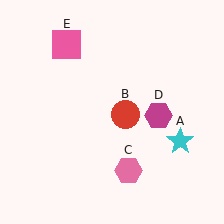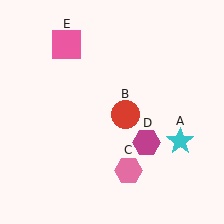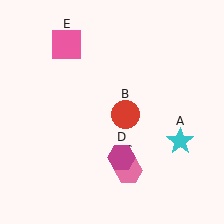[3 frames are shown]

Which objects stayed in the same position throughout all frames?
Cyan star (object A) and red circle (object B) and pink hexagon (object C) and pink square (object E) remained stationary.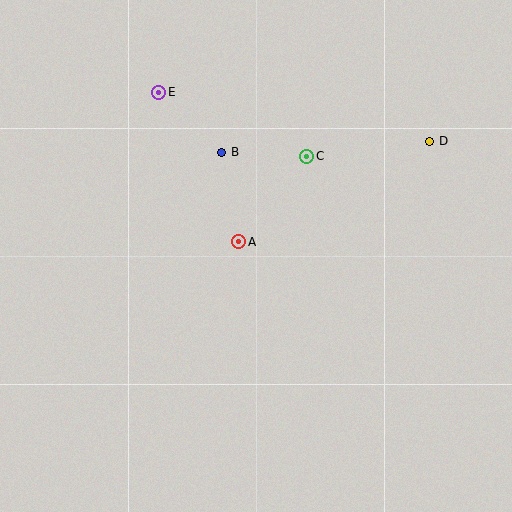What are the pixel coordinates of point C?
Point C is at (307, 156).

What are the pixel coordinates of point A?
Point A is at (239, 242).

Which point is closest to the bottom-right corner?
Point D is closest to the bottom-right corner.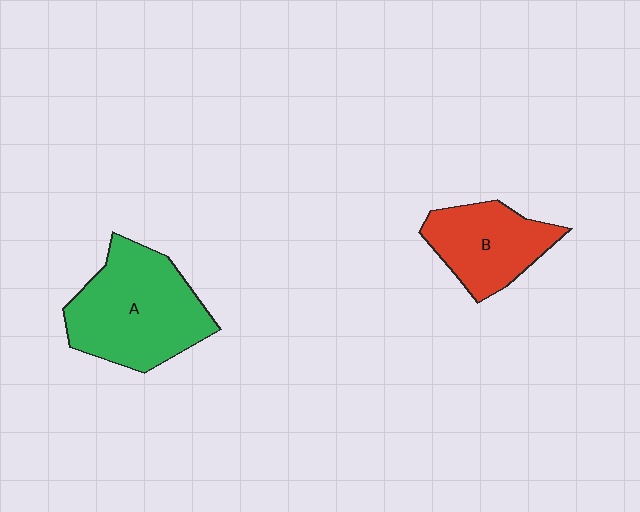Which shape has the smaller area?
Shape B (red).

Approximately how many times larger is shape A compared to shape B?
Approximately 1.5 times.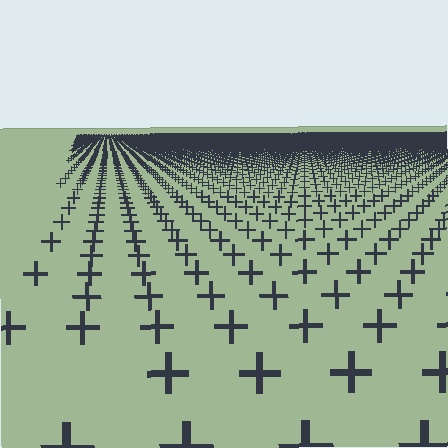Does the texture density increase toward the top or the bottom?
Density increases toward the top.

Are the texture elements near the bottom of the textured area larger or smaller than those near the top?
Larger. Near the bottom, elements are closer to the viewer and appear at a bigger on-screen size.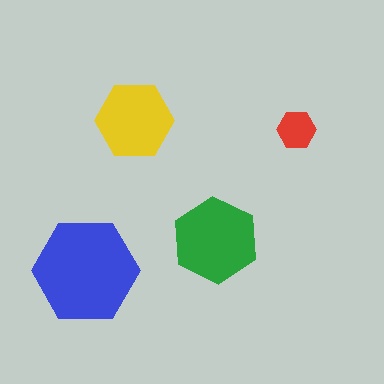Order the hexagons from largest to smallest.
the blue one, the green one, the yellow one, the red one.